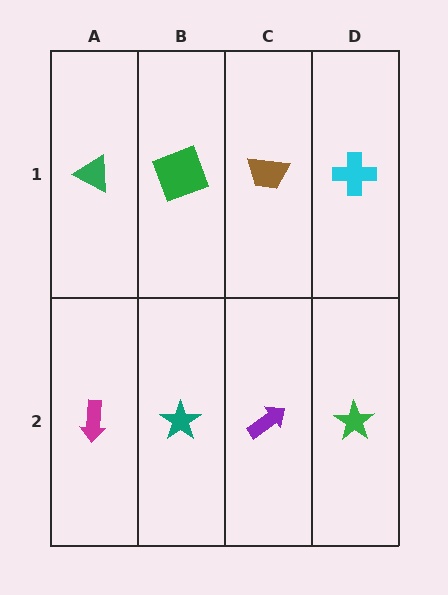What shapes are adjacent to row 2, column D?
A cyan cross (row 1, column D), a purple arrow (row 2, column C).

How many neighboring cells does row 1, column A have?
2.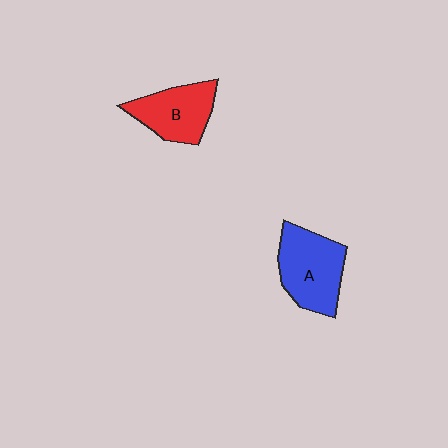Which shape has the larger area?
Shape A (blue).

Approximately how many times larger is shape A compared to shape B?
Approximately 1.2 times.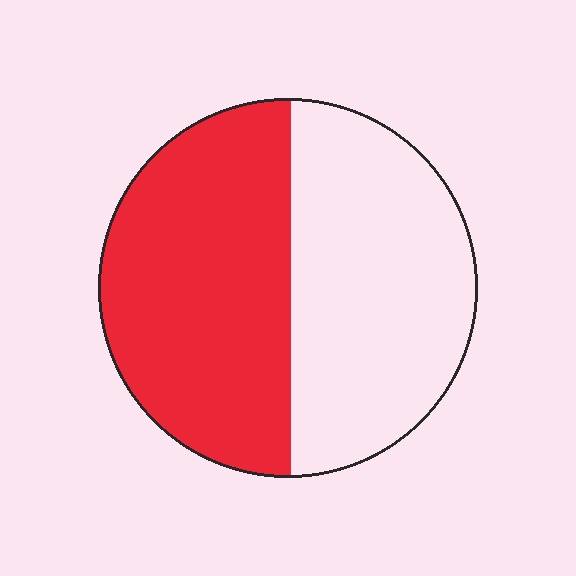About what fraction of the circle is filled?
About one half (1/2).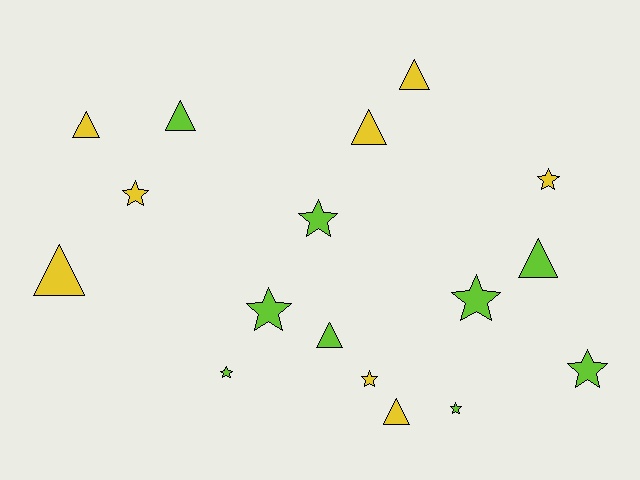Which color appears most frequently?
Lime, with 9 objects.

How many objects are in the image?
There are 17 objects.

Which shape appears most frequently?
Star, with 9 objects.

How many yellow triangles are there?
There are 5 yellow triangles.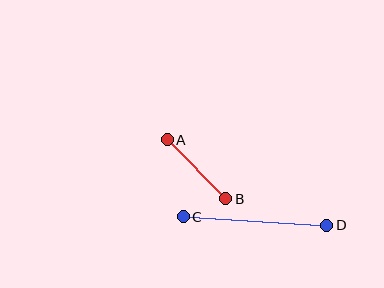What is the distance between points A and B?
The distance is approximately 83 pixels.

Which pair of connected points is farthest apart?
Points C and D are farthest apart.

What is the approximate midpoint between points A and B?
The midpoint is at approximately (196, 169) pixels.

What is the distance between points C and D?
The distance is approximately 144 pixels.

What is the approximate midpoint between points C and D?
The midpoint is at approximately (255, 221) pixels.